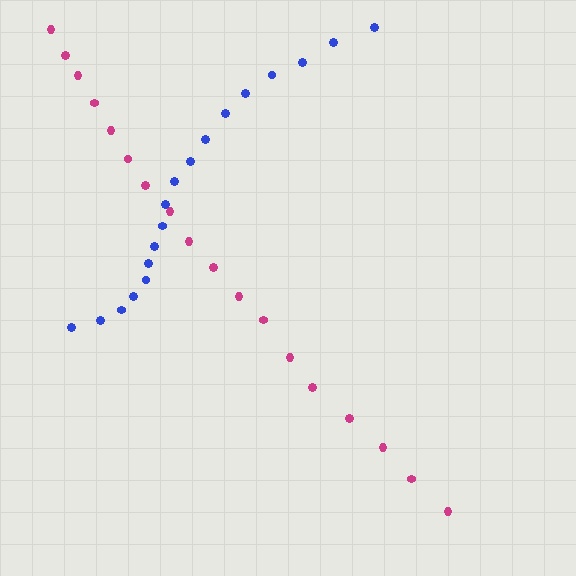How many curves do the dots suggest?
There are 2 distinct paths.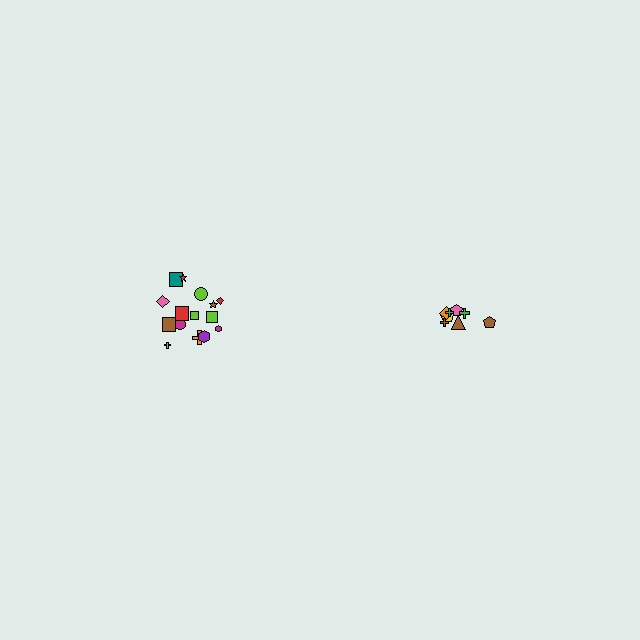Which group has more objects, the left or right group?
The left group.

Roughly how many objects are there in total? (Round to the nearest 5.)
Roughly 25 objects in total.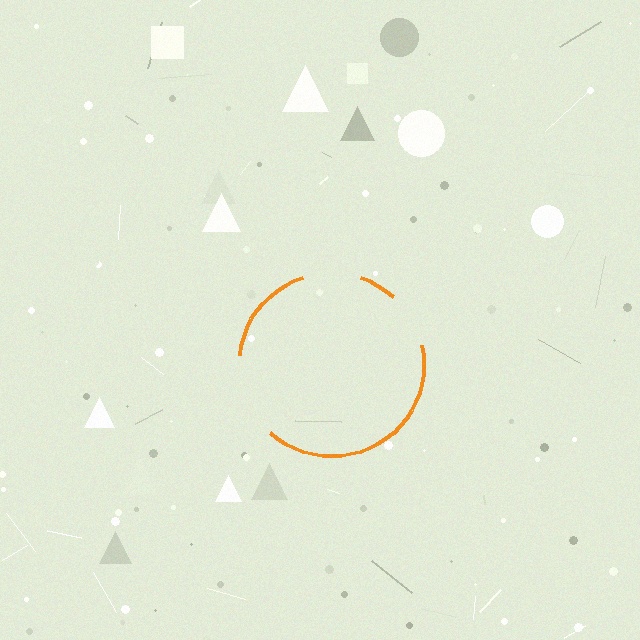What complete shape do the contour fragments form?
The contour fragments form a circle.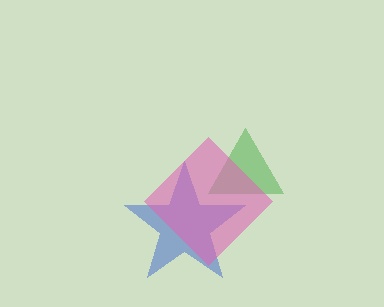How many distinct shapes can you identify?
There are 3 distinct shapes: a blue star, a green triangle, a pink diamond.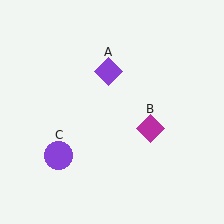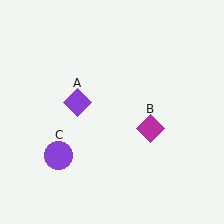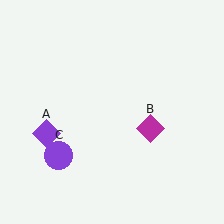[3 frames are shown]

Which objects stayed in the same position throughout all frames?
Magenta diamond (object B) and purple circle (object C) remained stationary.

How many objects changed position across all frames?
1 object changed position: purple diamond (object A).